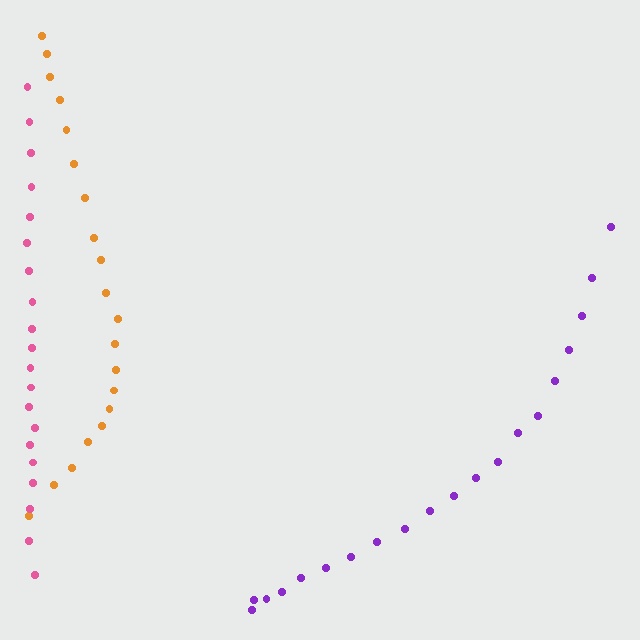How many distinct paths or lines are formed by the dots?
There are 3 distinct paths.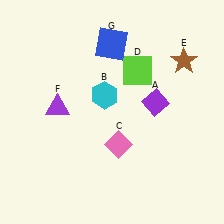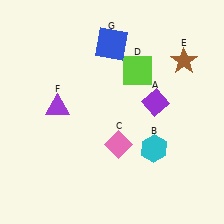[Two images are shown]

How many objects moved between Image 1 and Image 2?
1 object moved between the two images.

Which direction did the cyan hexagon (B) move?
The cyan hexagon (B) moved down.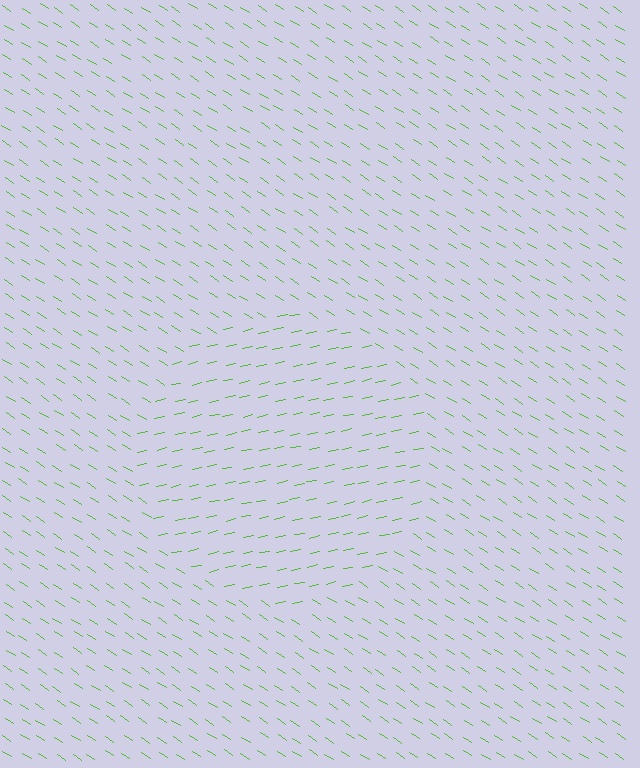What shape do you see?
I see a circle.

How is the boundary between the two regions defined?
The boundary is defined purely by a change in line orientation (approximately 45 degrees difference). All lines are the same color and thickness.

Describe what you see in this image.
The image is filled with small lime line segments. A circle region in the image has lines oriented differently from the surrounding lines, creating a visible texture boundary.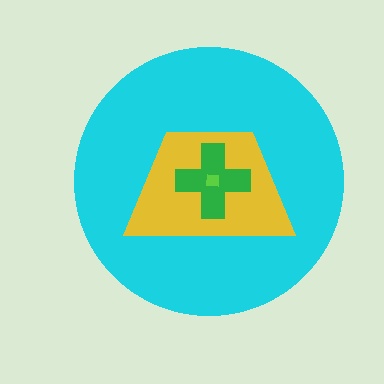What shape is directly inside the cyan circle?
The yellow trapezoid.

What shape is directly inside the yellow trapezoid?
The green cross.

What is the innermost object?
The lime square.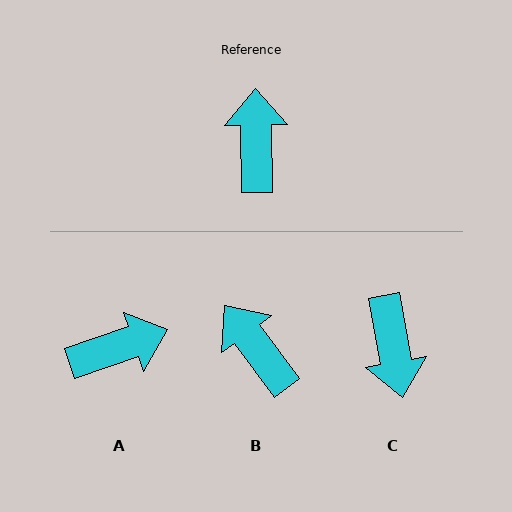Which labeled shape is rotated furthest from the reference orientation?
C, about 170 degrees away.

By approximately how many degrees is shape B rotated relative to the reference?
Approximately 36 degrees counter-clockwise.